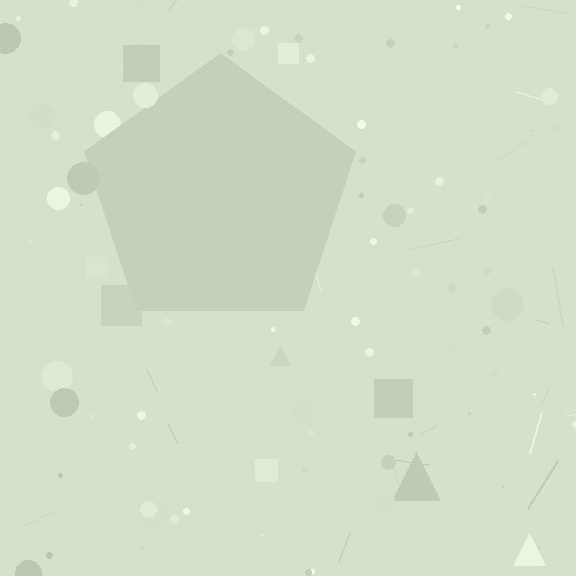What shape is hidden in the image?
A pentagon is hidden in the image.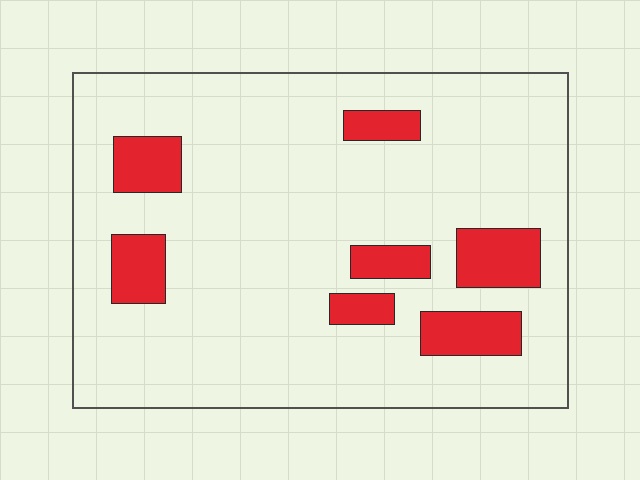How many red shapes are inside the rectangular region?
7.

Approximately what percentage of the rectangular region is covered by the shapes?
Approximately 15%.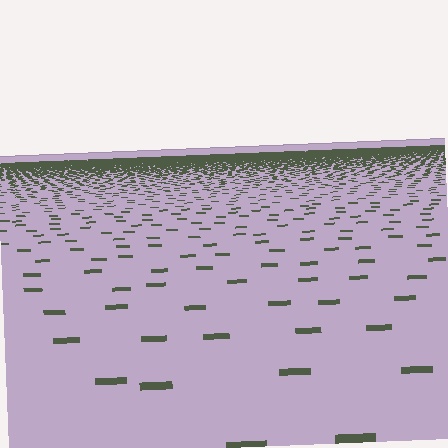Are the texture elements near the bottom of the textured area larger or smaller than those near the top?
Larger. Near the bottom, elements are closer to the viewer and appear at a bigger on-screen size.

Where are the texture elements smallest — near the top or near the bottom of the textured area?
Near the top.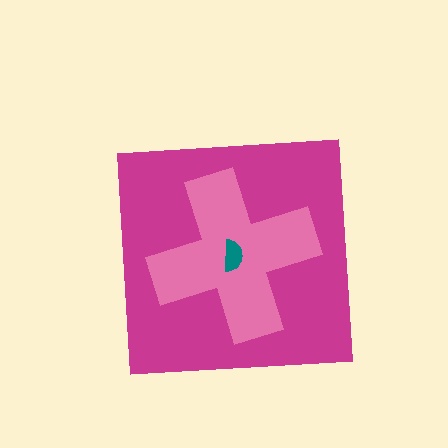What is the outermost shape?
The magenta square.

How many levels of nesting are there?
3.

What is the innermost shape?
The teal semicircle.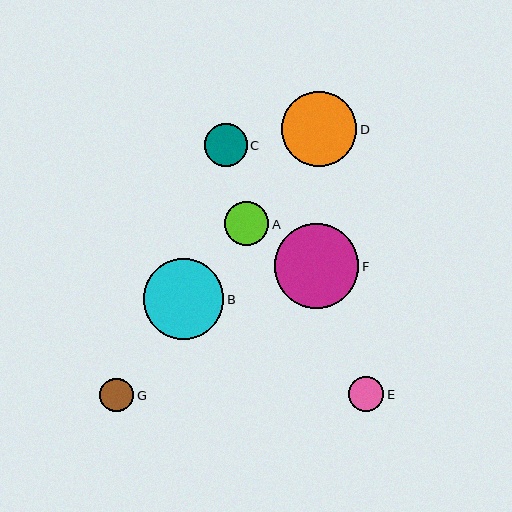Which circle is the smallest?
Circle G is the smallest with a size of approximately 34 pixels.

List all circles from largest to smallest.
From largest to smallest: F, B, D, A, C, E, G.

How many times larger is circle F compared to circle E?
Circle F is approximately 2.4 times the size of circle E.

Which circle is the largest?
Circle F is the largest with a size of approximately 84 pixels.